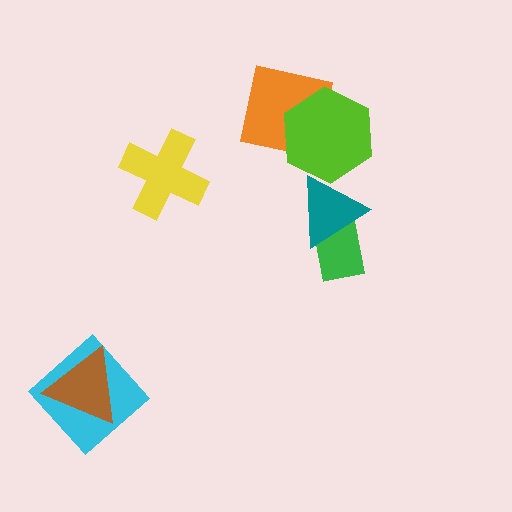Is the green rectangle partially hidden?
Yes, it is partially covered by another shape.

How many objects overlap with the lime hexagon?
2 objects overlap with the lime hexagon.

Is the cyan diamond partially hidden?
Yes, it is partially covered by another shape.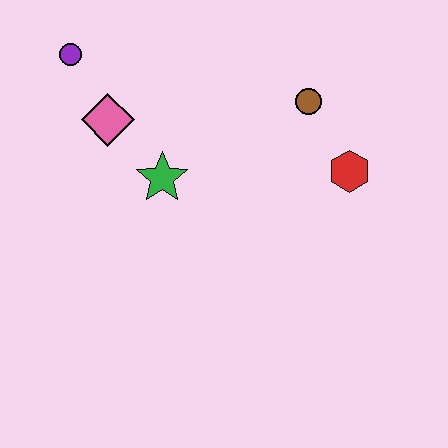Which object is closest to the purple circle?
The pink diamond is closest to the purple circle.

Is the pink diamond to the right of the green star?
No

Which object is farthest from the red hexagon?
The purple circle is farthest from the red hexagon.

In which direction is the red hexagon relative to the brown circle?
The red hexagon is below the brown circle.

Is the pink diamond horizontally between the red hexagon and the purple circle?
Yes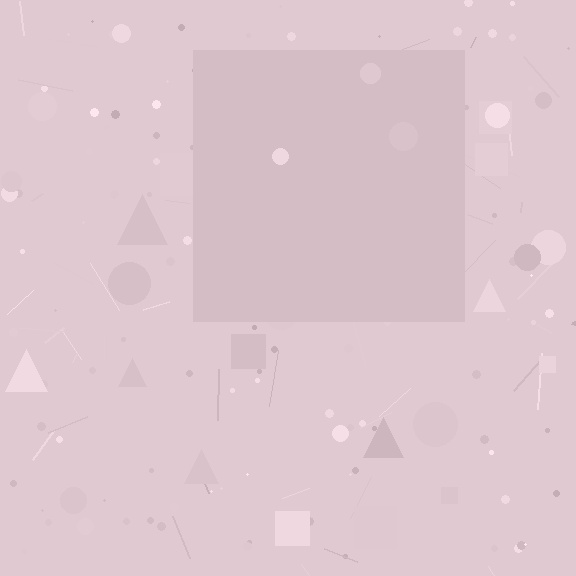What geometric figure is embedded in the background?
A square is embedded in the background.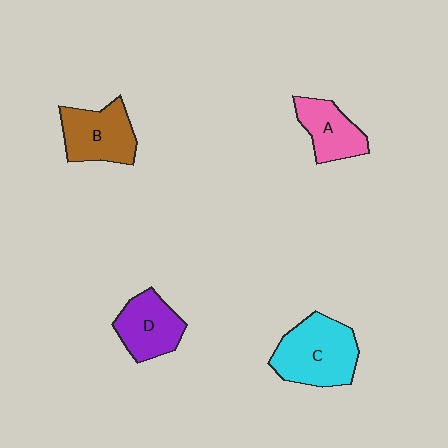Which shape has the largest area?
Shape C (cyan).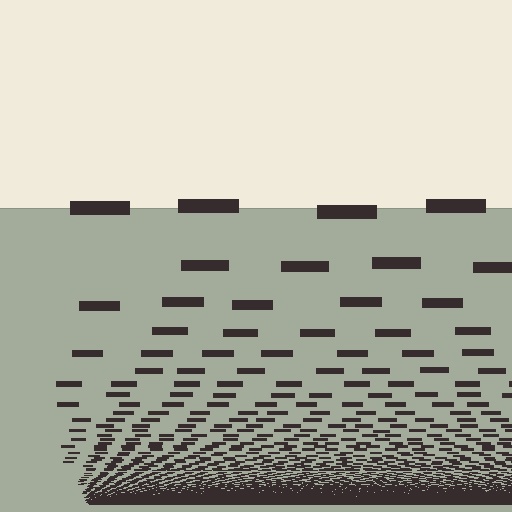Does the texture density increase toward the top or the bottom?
Density increases toward the bottom.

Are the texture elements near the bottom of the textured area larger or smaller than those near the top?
Smaller. The gradient is inverted — elements near the bottom are smaller and denser.